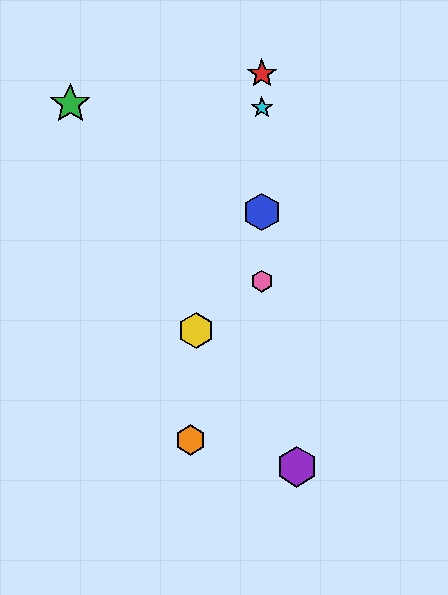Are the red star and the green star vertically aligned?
No, the red star is at x≈262 and the green star is at x≈70.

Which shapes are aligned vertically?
The red star, the blue hexagon, the cyan star, the pink hexagon are aligned vertically.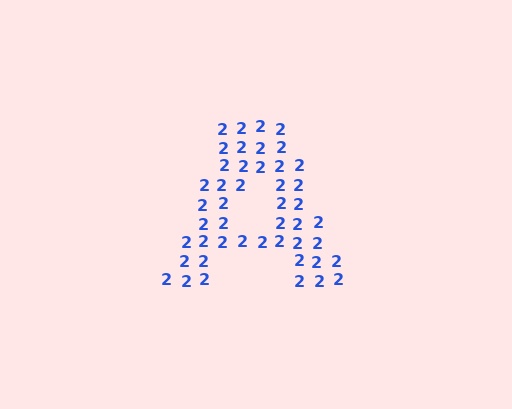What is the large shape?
The large shape is the letter A.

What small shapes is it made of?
It is made of small digit 2's.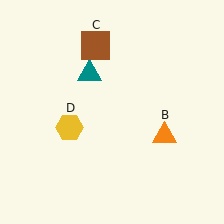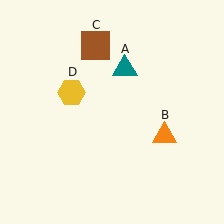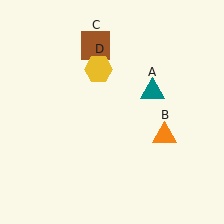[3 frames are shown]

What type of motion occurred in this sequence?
The teal triangle (object A), yellow hexagon (object D) rotated clockwise around the center of the scene.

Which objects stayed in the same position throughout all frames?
Orange triangle (object B) and brown square (object C) remained stationary.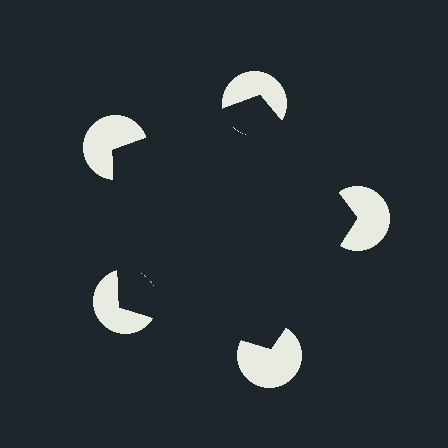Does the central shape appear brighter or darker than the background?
It typically appears slightly darker than the background, even though no actual brightness change is drawn.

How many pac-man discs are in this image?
There are 5 — one at each vertex of the illusory pentagon.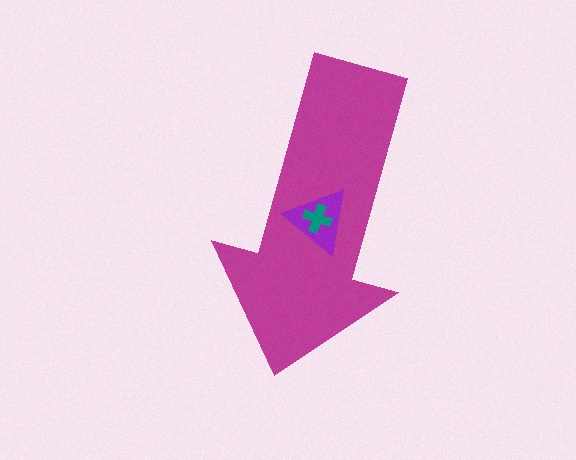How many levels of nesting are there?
3.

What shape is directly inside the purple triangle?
The teal cross.